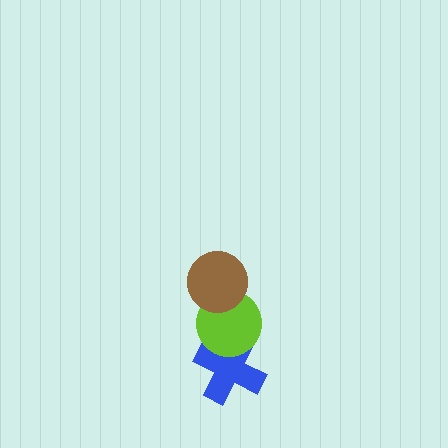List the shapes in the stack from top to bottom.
From top to bottom: the brown circle, the lime circle, the blue cross.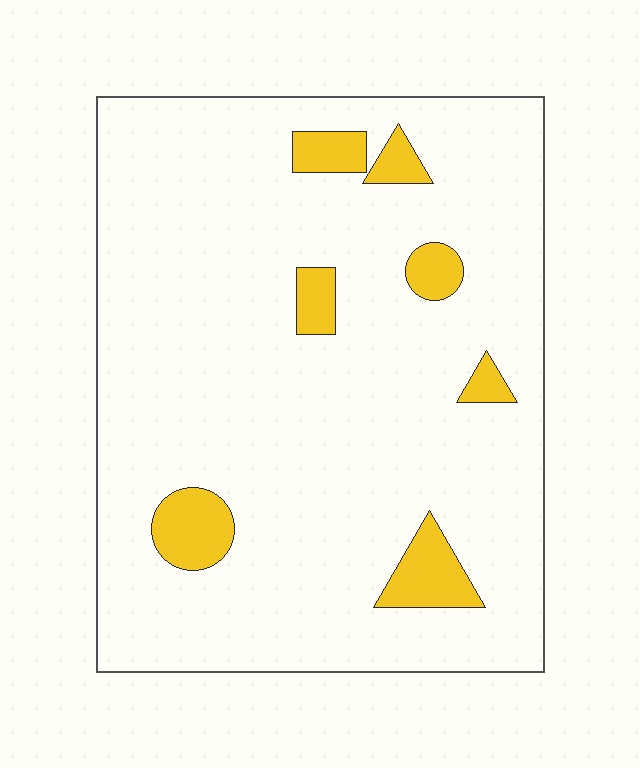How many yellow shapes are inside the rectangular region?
7.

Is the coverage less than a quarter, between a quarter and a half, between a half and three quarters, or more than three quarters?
Less than a quarter.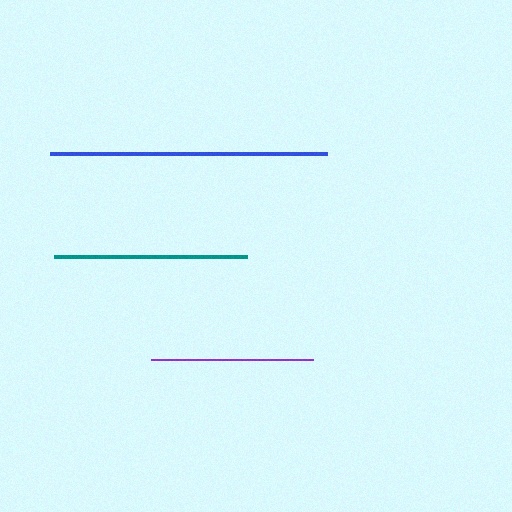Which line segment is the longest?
The blue line is the longest at approximately 277 pixels.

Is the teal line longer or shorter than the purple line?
The teal line is longer than the purple line.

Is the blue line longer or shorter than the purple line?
The blue line is longer than the purple line.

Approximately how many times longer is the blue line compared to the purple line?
The blue line is approximately 1.7 times the length of the purple line.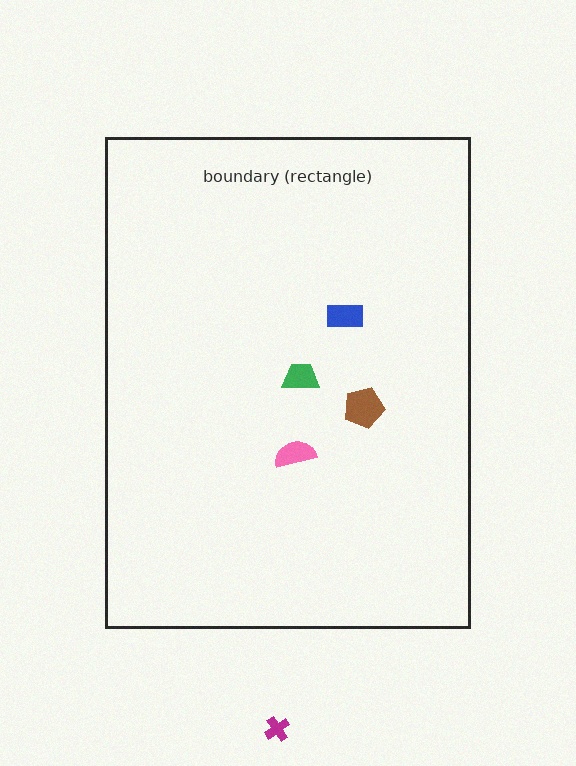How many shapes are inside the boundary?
4 inside, 1 outside.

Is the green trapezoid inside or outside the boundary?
Inside.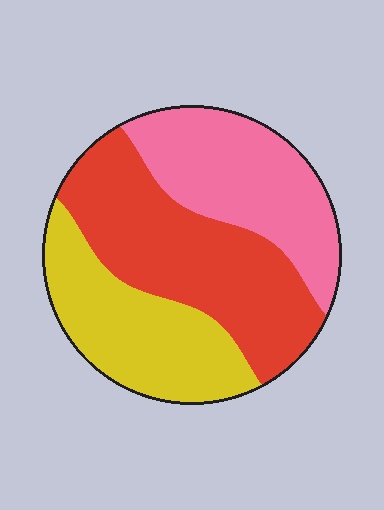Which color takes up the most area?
Red, at roughly 40%.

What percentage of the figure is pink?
Pink takes up about one third (1/3) of the figure.